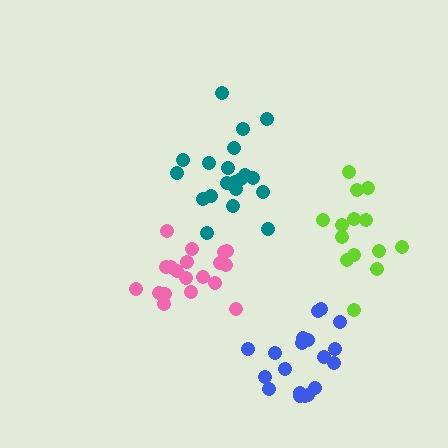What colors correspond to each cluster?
The clusters are colored: lime, teal, blue, pink.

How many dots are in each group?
Group 1: 14 dots, Group 2: 20 dots, Group 3: 19 dots, Group 4: 19 dots (72 total).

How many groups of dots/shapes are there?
There are 4 groups.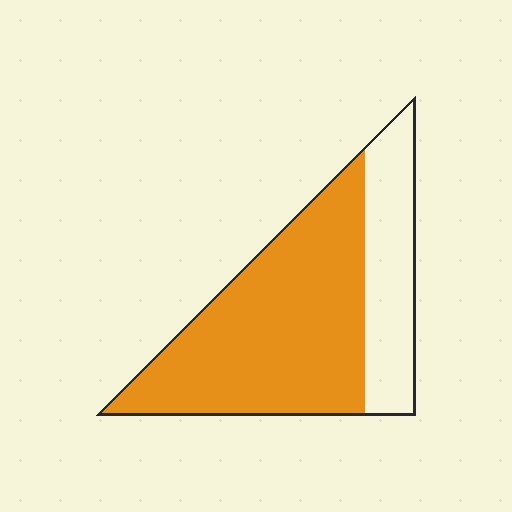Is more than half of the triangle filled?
Yes.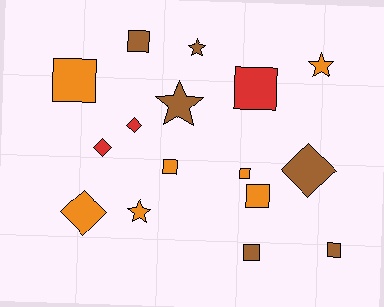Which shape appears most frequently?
Square, with 8 objects.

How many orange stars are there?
There are 2 orange stars.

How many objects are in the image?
There are 16 objects.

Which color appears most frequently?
Orange, with 7 objects.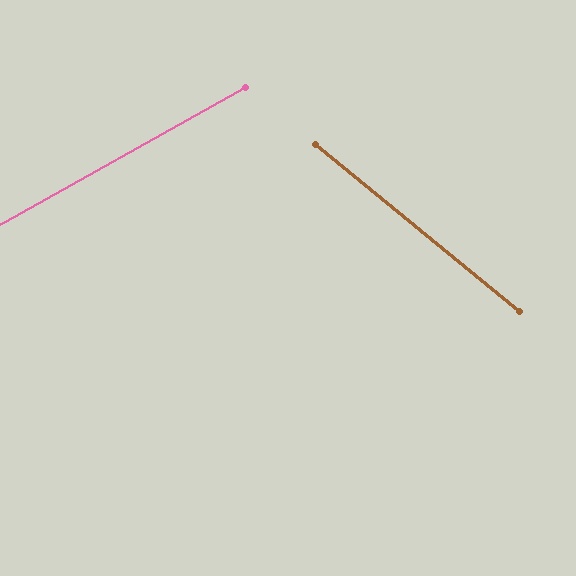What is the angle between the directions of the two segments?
Approximately 68 degrees.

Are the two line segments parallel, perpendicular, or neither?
Neither parallel nor perpendicular — they differ by about 68°.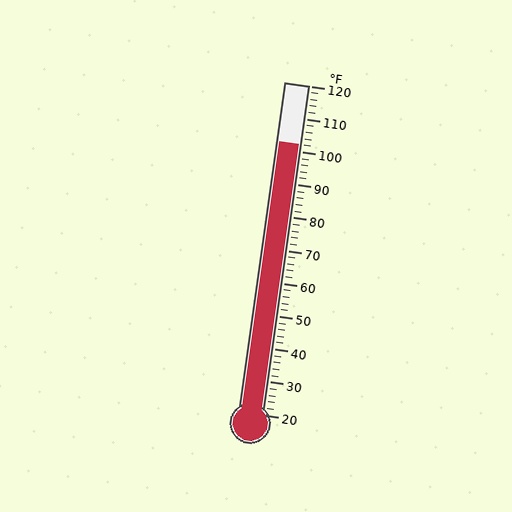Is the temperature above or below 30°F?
The temperature is above 30°F.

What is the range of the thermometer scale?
The thermometer scale ranges from 20°F to 120°F.